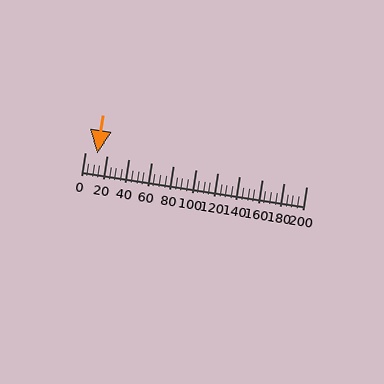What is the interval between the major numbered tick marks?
The major tick marks are spaced 20 units apart.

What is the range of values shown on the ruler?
The ruler shows values from 0 to 200.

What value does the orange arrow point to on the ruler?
The orange arrow points to approximately 11.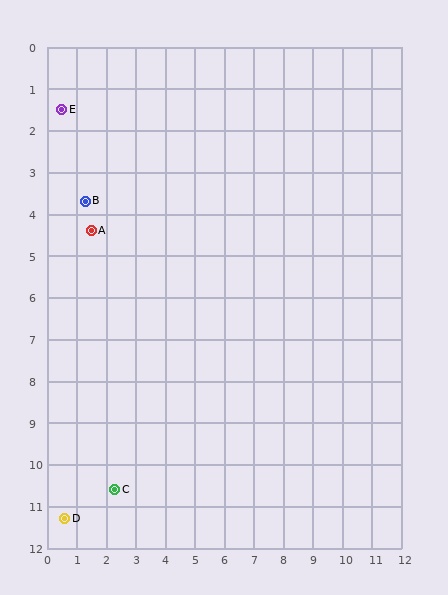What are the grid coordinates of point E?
Point E is at approximately (0.5, 1.5).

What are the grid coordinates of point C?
Point C is at approximately (2.3, 10.6).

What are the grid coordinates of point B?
Point B is at approximately (1.3, 3.7).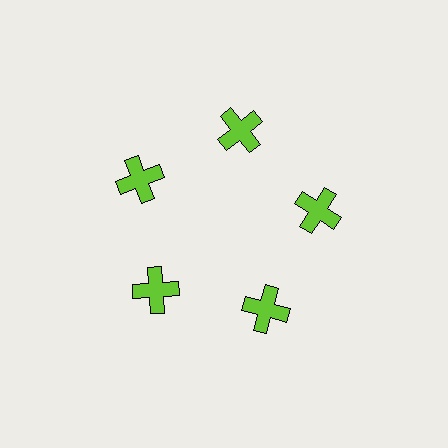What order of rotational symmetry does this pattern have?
This pattern has 5-fold rotational symmetry.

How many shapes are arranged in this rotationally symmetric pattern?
There are 5 shapes, arranged in 5 groups of 1.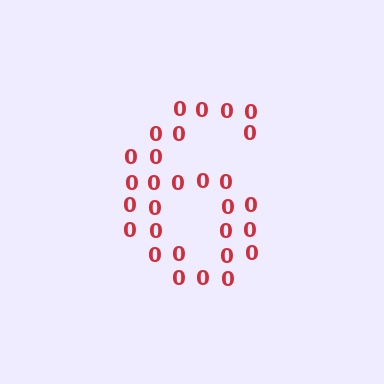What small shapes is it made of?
It is made of small digit 0's.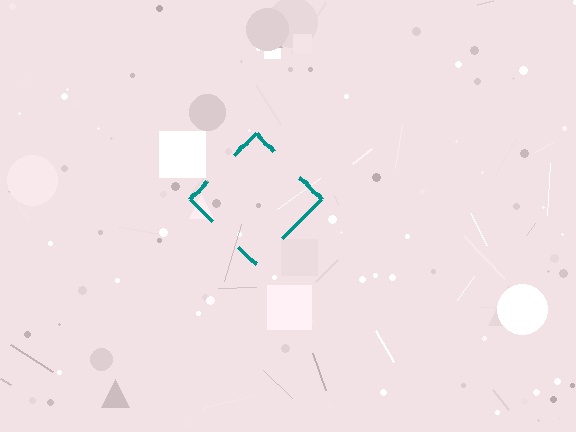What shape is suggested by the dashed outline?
The dashed outline suggests a diamond.